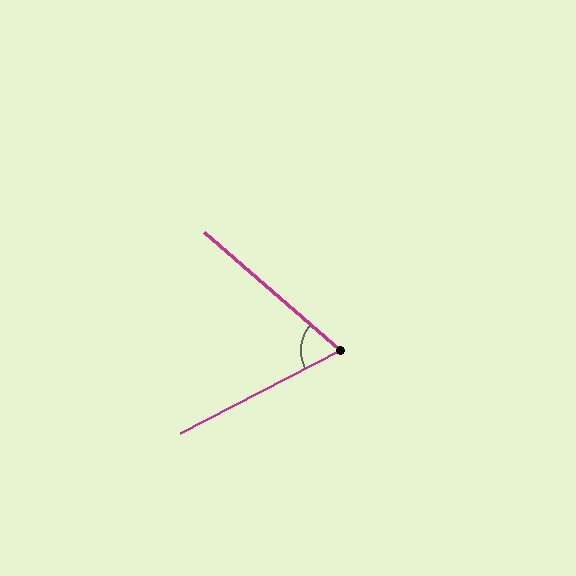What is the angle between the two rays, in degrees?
Approximately 68 degrees.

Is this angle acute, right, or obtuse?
It is acute.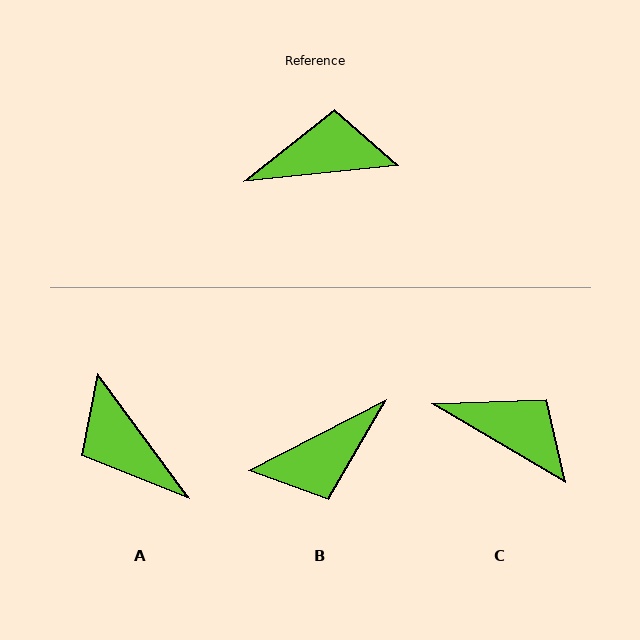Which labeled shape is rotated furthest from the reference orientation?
B, about 158 degrees away.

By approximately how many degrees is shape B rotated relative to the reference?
Approximately 158 degrees clockwise.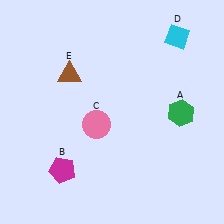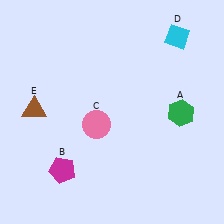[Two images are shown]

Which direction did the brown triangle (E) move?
The brown triangle (E) moved down.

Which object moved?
The brown triangle (E) moved down.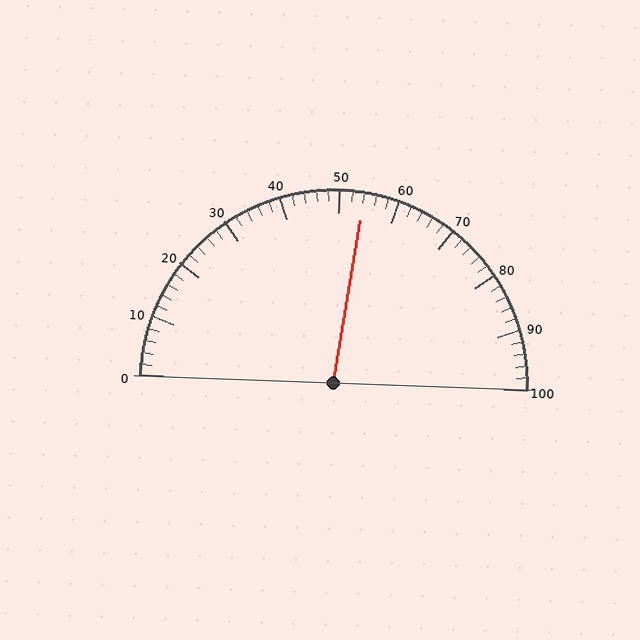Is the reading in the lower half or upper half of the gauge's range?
The reading is in the upper half of the range (0 to 100).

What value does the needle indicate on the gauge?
The needle indicates approximately 54.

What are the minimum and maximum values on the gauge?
The gauge ranges from 0 to 100.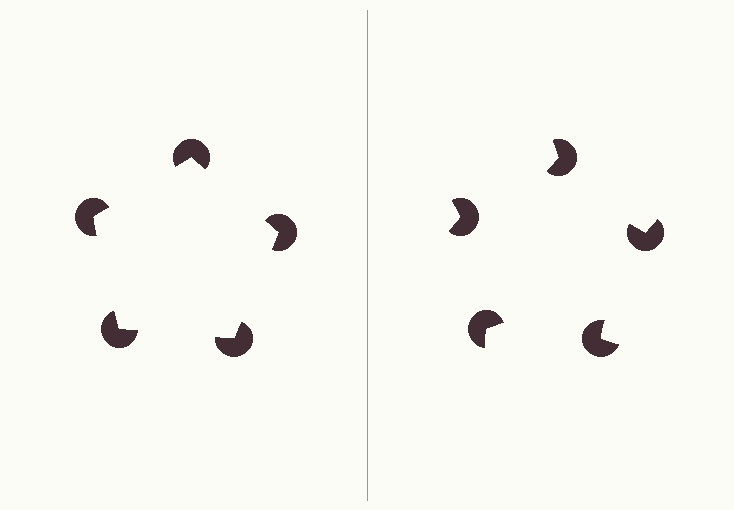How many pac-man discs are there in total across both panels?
10 — 5 on each side.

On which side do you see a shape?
An illusory pentagon appears on the left side. On the right side the wedge cuts are rotated, so no coherent shape forms.